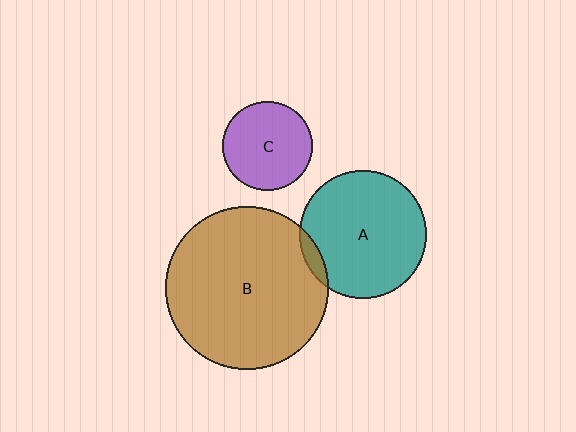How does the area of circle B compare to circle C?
Approximately 3.3 times.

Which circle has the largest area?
Circle B (brown).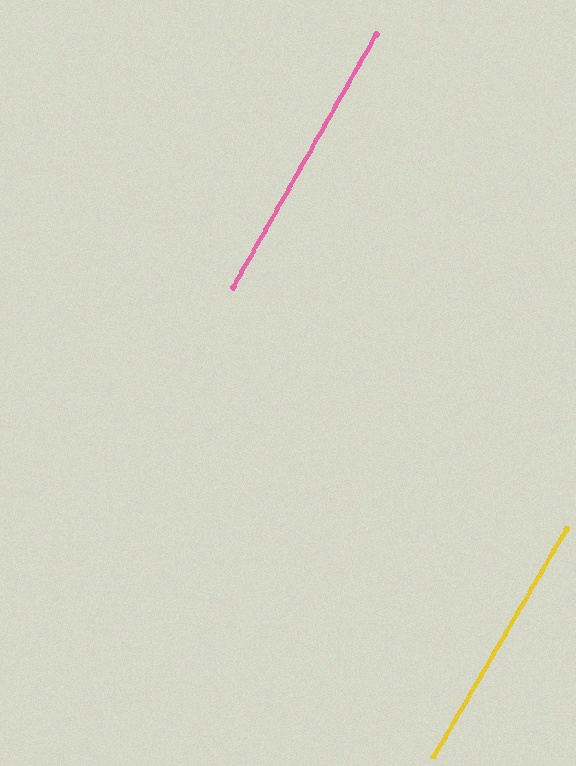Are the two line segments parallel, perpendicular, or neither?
Parallel — their directions differ by only 0.6°.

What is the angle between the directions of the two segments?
Approximately 1 degree.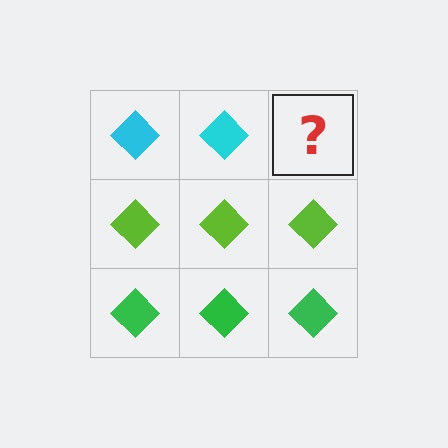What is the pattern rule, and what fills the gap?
The rule is that each row has a consistent color. The gap should be filled with a cyan diamond.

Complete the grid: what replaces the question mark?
The question mark should be replaced with a cyan diamond.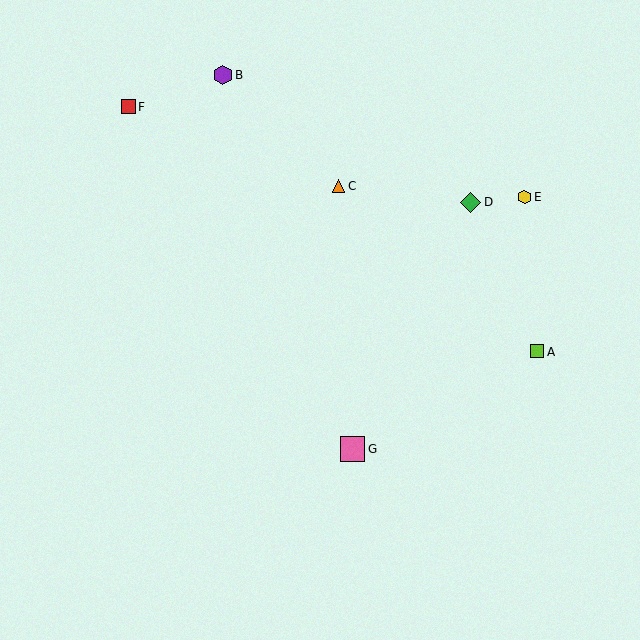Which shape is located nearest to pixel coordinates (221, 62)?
The purple hexagon (labeled B) at (222, 75) is nearest to that location.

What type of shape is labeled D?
Shape D is a green diamond.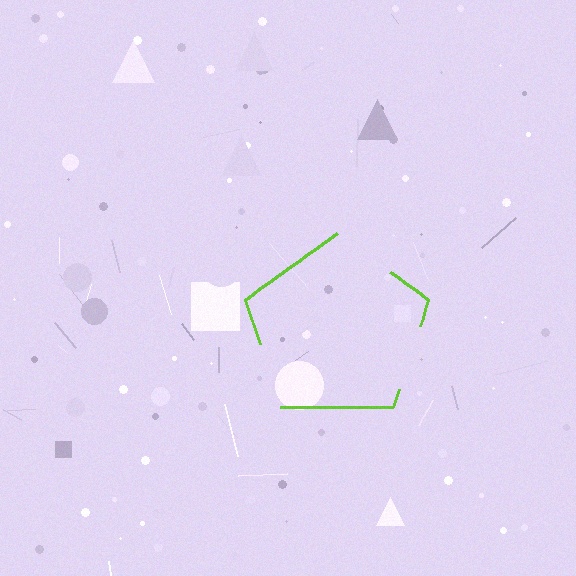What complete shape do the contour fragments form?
The contour fragments form a pentagon.